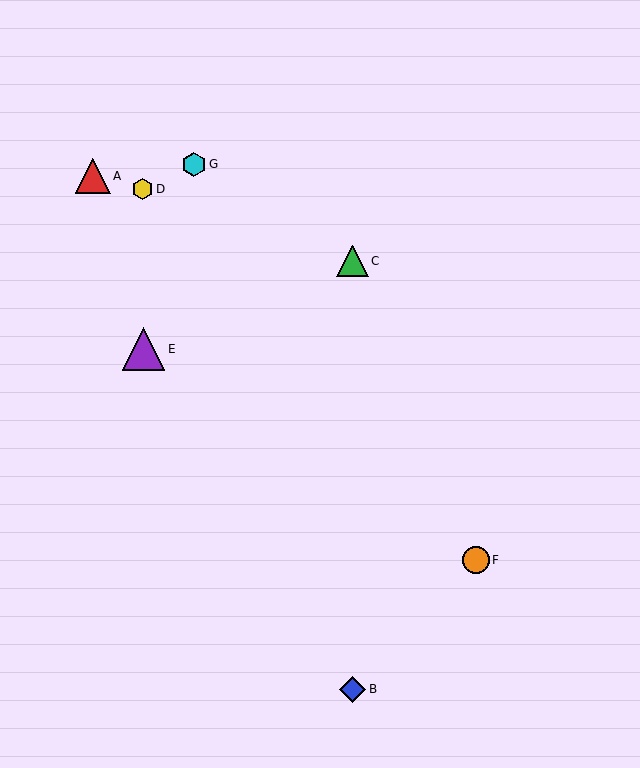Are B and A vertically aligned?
No, B is at x≈353 and A is at x≈93.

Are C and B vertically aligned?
Yes, both are at x≈353.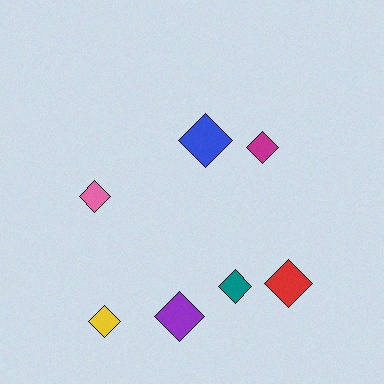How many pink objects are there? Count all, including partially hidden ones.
There is 1 pink object.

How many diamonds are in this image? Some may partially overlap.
There are 7 diamonds.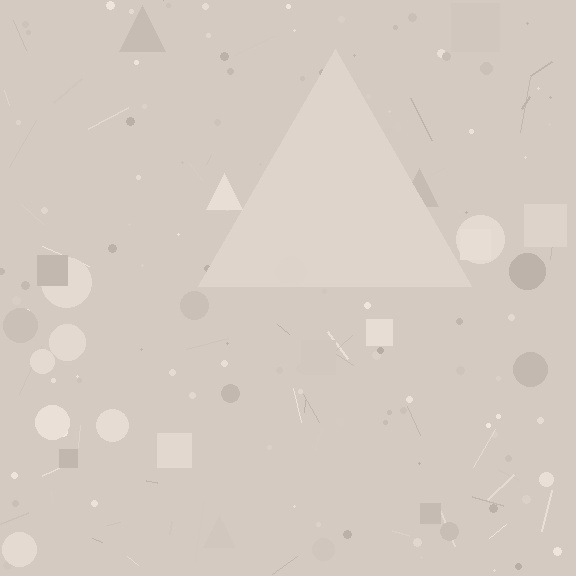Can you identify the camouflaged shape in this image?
The camouflaged shape is a triangle.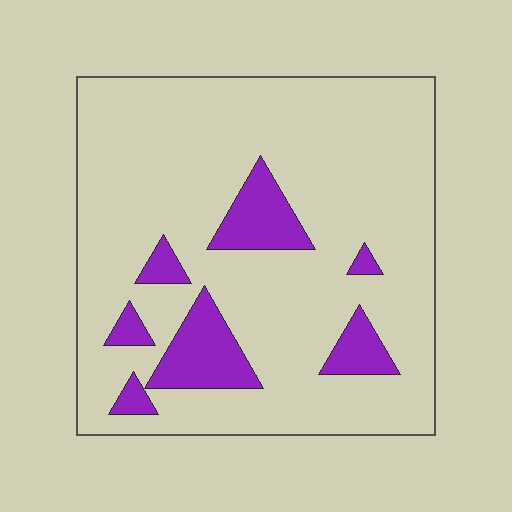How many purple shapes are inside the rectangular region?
7.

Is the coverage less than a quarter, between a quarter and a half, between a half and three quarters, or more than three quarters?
Less than a quarter.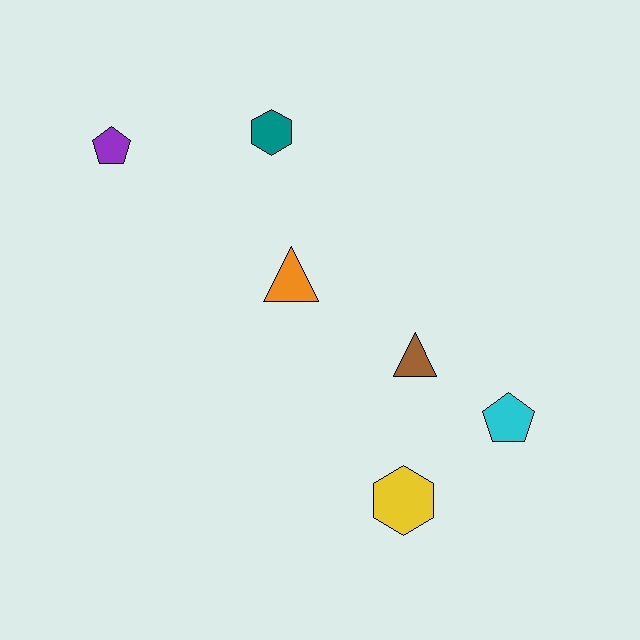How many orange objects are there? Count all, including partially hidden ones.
There is 1 orange object.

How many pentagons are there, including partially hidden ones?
There are 2 pentagons.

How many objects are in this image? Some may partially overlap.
There are 6 objects.